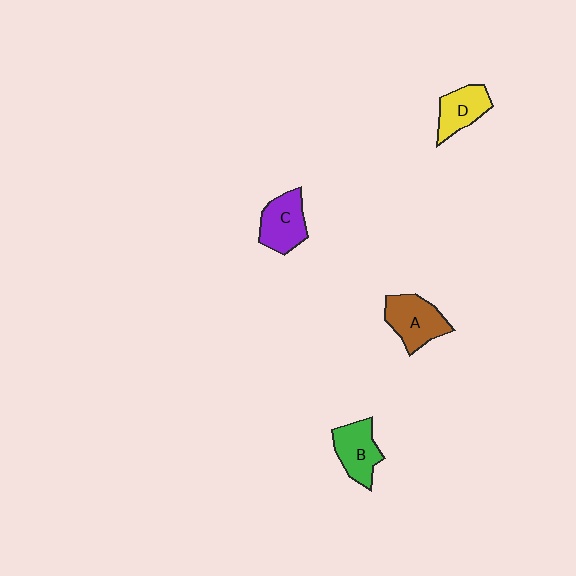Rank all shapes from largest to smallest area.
From largest to smallest: A (brown), C (purple), B (green), D (yellow).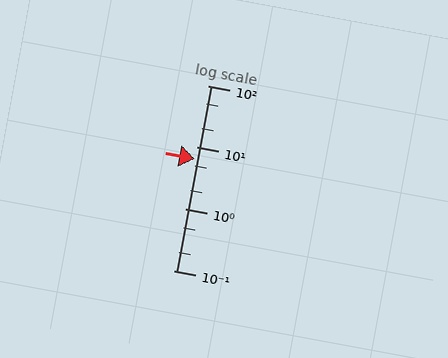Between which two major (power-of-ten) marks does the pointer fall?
The pointer is between 1 and 10.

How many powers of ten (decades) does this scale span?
The scale spans 3 decades, from 0.1 to 100.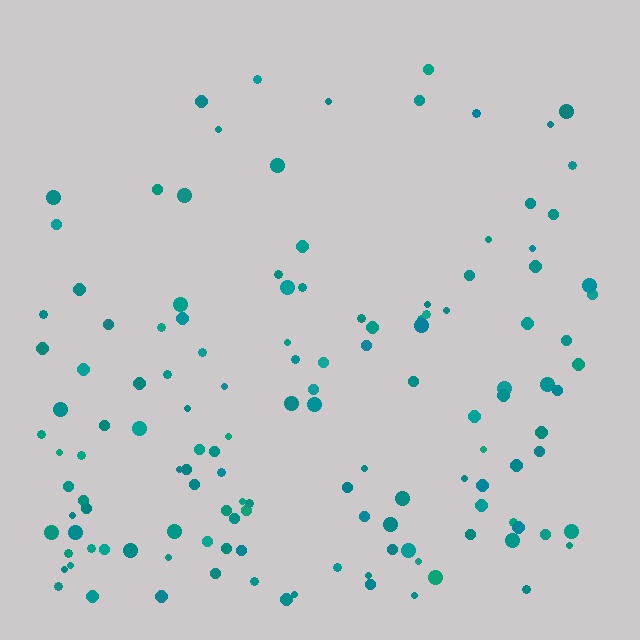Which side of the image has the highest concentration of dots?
The bottom.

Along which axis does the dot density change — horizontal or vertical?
Vertical.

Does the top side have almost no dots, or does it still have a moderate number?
Still a moderate number, just noticeably fewer than the bottom.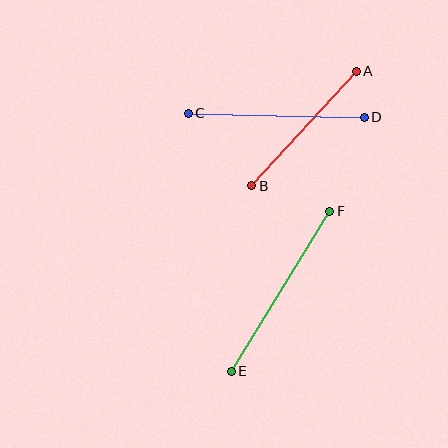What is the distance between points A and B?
The distance is approximately 155 pixels.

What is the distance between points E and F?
The distance is approximately 188 pixels.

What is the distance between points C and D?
The distance is approximately 176 pixels.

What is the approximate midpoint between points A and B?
The midpoint is at approximately (304, 129) pixels.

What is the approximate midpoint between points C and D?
The midpoint is at approximately (276, 115) pixels.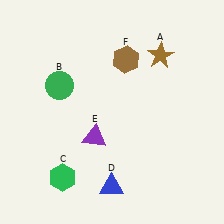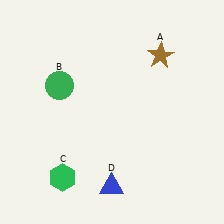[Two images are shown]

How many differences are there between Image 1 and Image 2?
There are 2 differences between the two images.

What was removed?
The purple triangle (E), the brown hexagon (F) were removed in Image 2.